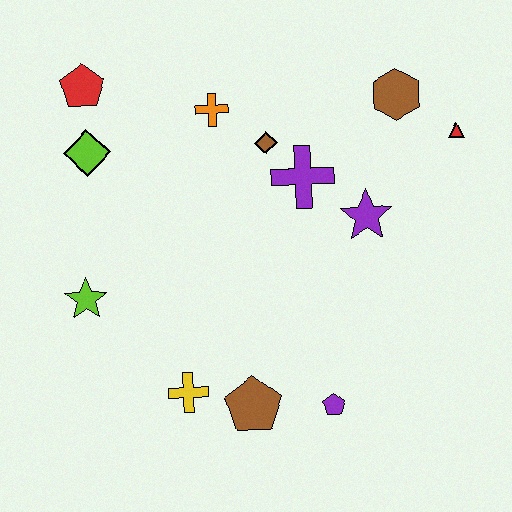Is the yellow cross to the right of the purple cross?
No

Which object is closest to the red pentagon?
The lime diamond is closest to the red pentagon.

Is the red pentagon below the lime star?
No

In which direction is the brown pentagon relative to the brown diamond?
The brown pentagon is below the brown diamond.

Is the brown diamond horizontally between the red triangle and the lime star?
Yes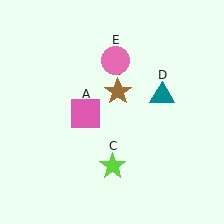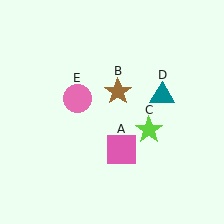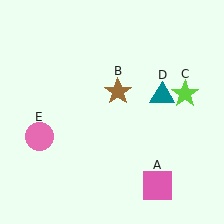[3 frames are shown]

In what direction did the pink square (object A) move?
The pink square (object A) moved down and to the right.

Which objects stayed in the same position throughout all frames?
Brown star (object B) and teal triangle (object D) remained stationary.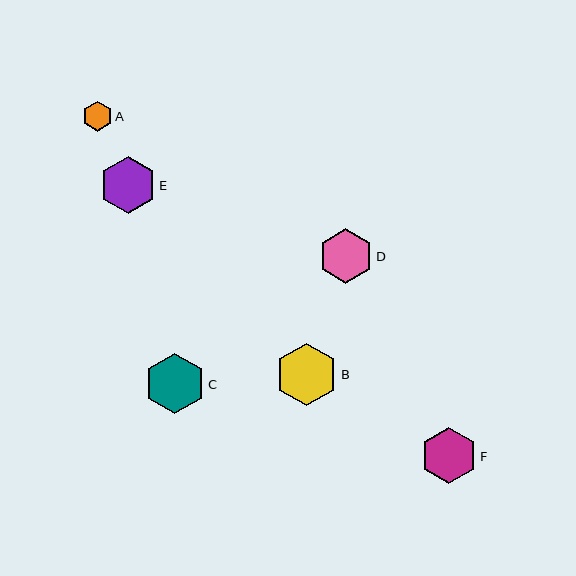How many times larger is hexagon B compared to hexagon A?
Hexagon B is approximately 2.1 times the size of hexagon A.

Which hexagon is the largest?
Hexagon B is the largest with a size of approximately 63 pixels.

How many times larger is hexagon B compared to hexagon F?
Hexagon B is approximately 1.1 times the size of hexagon F.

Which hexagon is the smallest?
Hexagon A is the smallest with a size of approximately 30 pixels.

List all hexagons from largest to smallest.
From largest to smallest: B, C, F, E, D, A.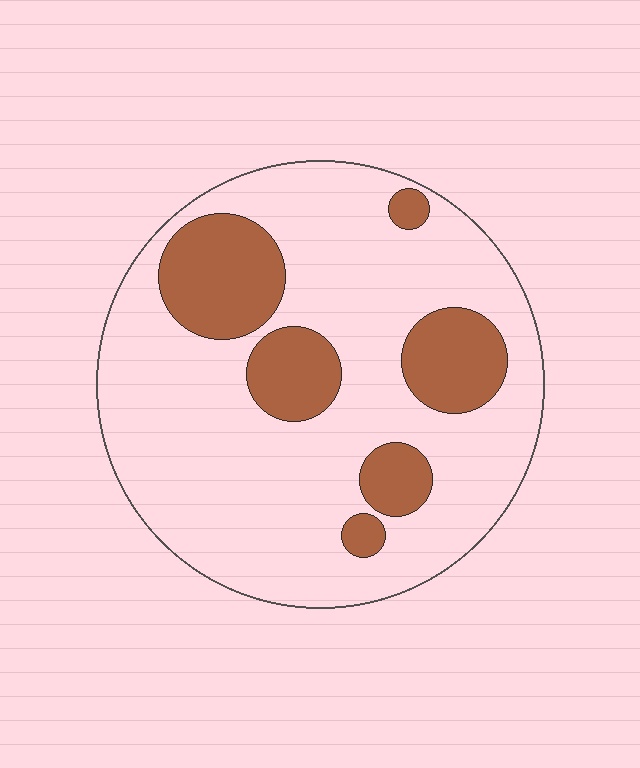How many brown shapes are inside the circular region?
6.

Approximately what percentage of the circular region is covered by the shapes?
Approximately 25%.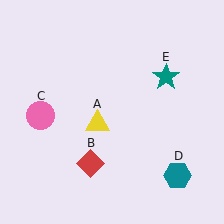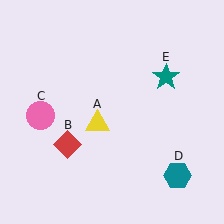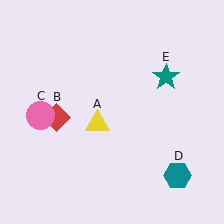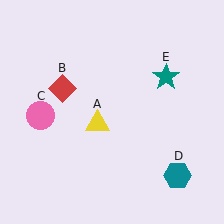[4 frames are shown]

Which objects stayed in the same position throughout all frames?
Yellow triangle (object A) and pink circle (object C) and teal hexagon (object D) and teal star (object E) remained stationary.